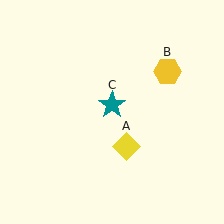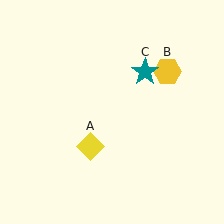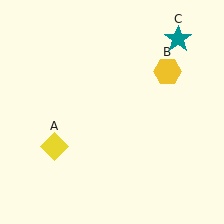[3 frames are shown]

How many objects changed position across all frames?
2 objects changed position: yellow diamond (object A), teal star (object C).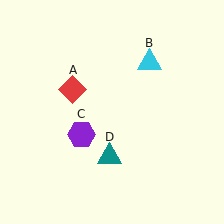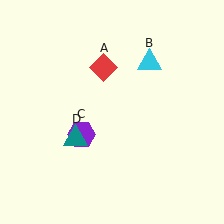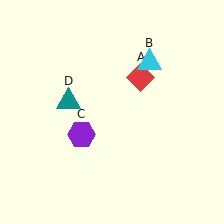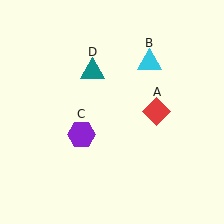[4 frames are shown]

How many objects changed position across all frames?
2 objects changed position: red diamond (object A), teal triangle (object D).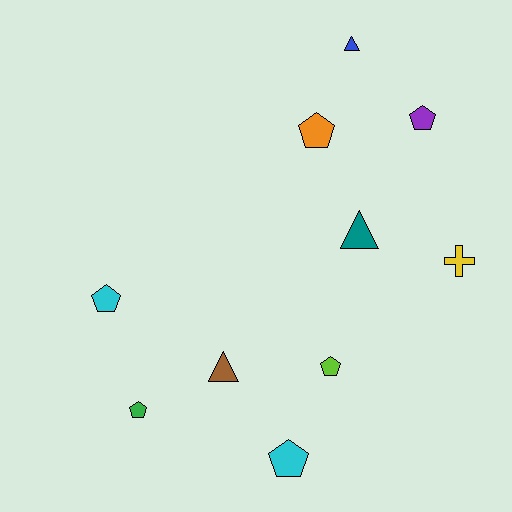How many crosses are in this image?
There is 1 cross.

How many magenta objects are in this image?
There are no magenta objects.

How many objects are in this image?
There are 10 objects.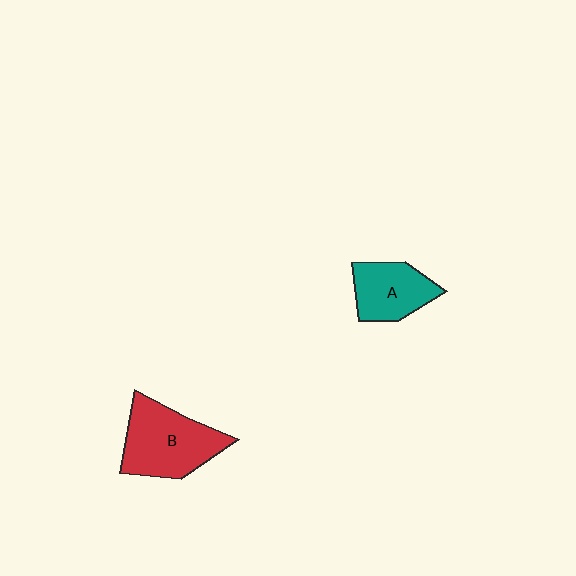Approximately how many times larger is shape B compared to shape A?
Approximately 1.4 times.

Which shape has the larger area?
Shape B (red).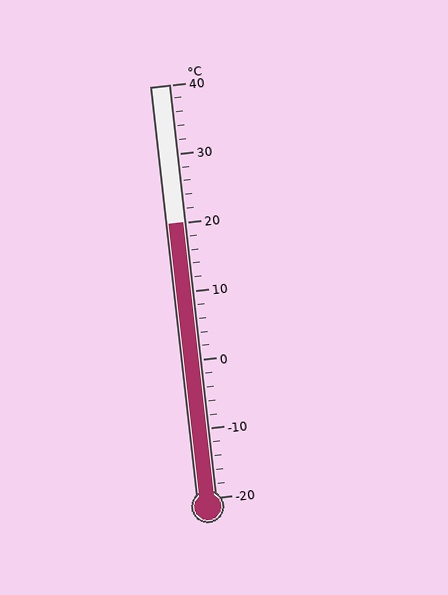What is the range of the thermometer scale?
The thermometer scale ranges from -20°C to 40°C.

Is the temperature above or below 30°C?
The temperature is below 30°C.